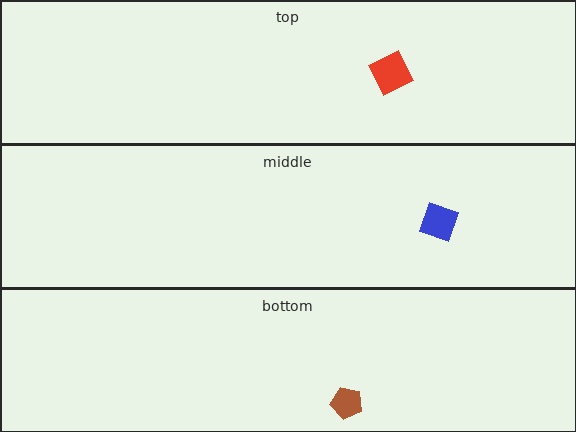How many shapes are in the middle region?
1.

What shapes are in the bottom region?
The brown pentagon.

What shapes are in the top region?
The red diamond.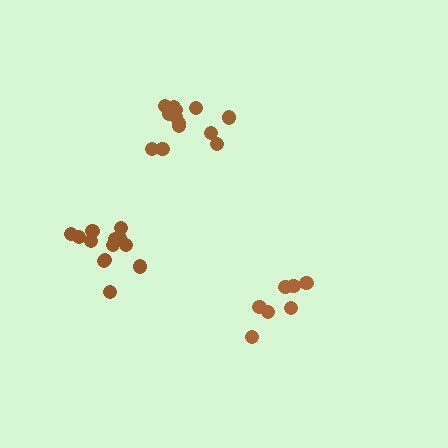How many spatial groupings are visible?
There are 3 spatial groupings.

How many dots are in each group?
Group 1: 13 dots, Group 2: 13 dots, Group 3: 7 dots (33 total).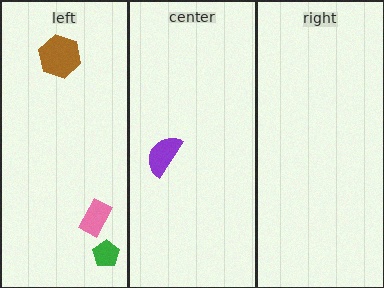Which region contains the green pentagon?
The left region.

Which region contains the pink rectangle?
The left region.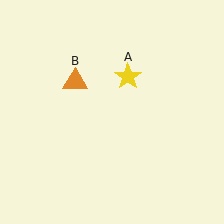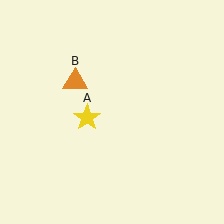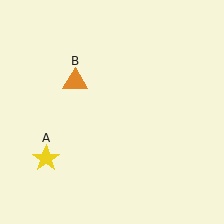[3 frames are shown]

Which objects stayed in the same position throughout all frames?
Orange triangle (object B) remained stationary.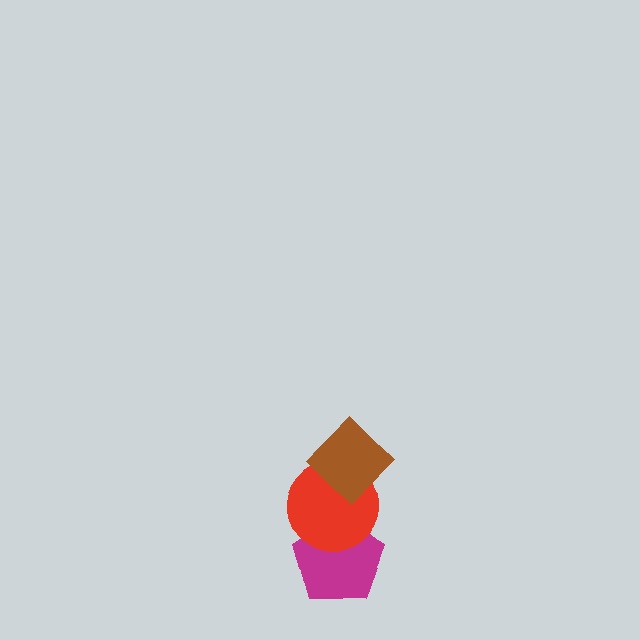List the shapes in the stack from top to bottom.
From top to bottom: the brown diamond, the red circle, the magenta pentagon.